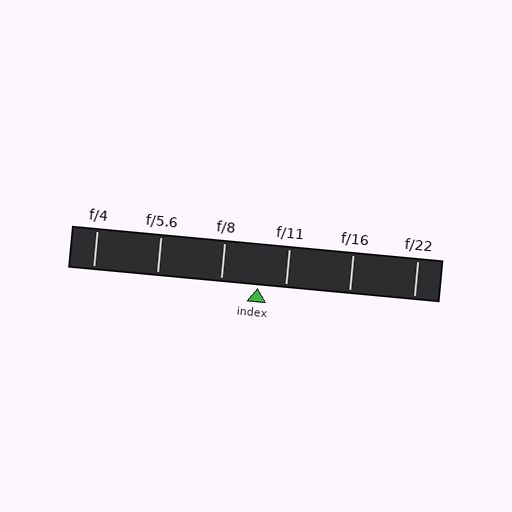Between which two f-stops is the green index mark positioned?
The index mark is between f/8 and f/11.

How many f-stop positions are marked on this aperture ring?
There are 6 f-stop positions marked.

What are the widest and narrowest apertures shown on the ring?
The widest aperture shown is f/4 and the narrowest is f/22.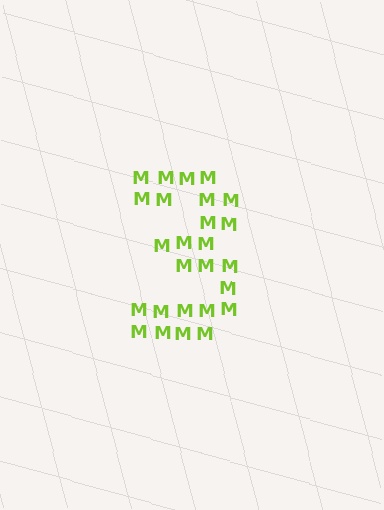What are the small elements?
The small elements are letter M's.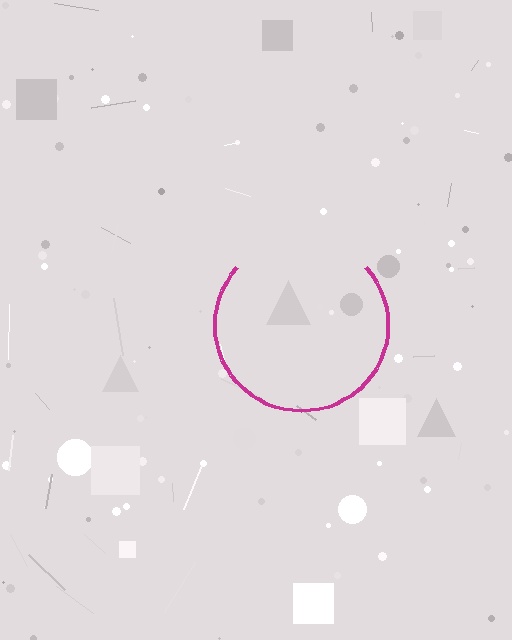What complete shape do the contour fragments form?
The contour fragments form a circle.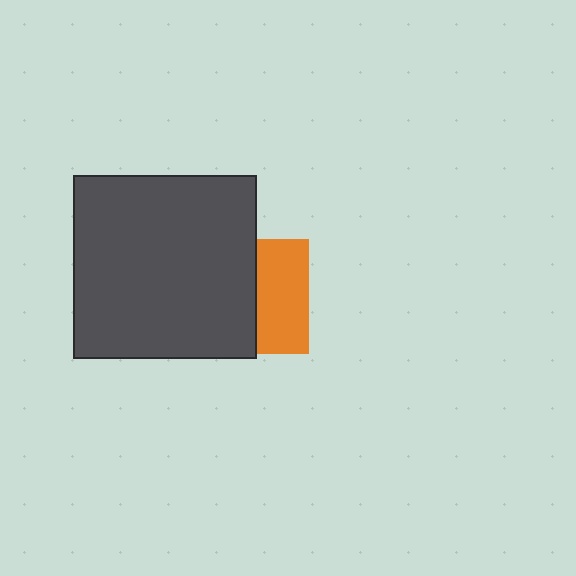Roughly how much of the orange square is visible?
About half of it is visible (roughly 46%).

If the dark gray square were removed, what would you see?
You would see the complete orange square.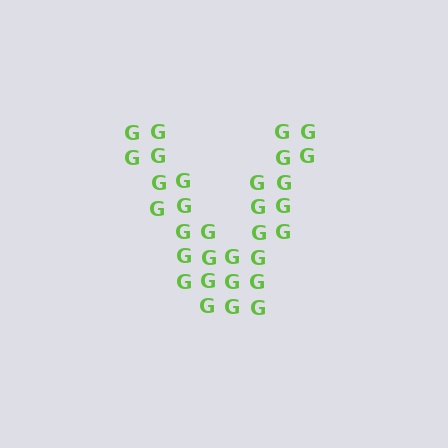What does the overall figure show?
The overall figure shows the letter V.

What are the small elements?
The small elements are letter G's.